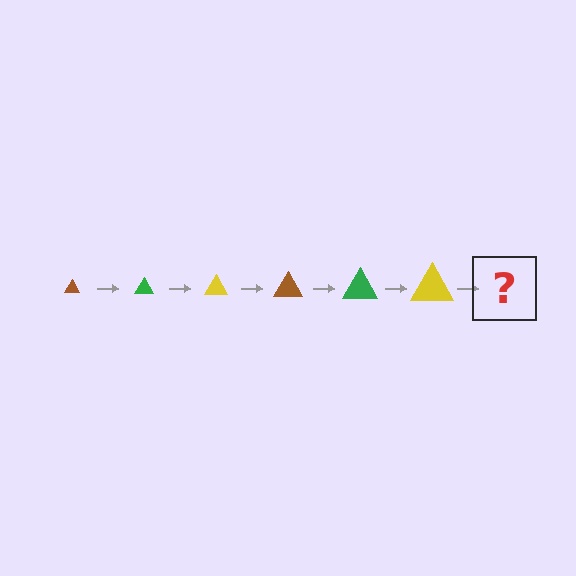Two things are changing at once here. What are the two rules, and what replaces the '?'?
The two rules are that the triangle grows larger each step and the color cycles through brown, green, and yellow. The '?' should be a brown triangle, larger than the previous one.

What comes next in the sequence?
The next element should be a brown triangle, larger than the previous one.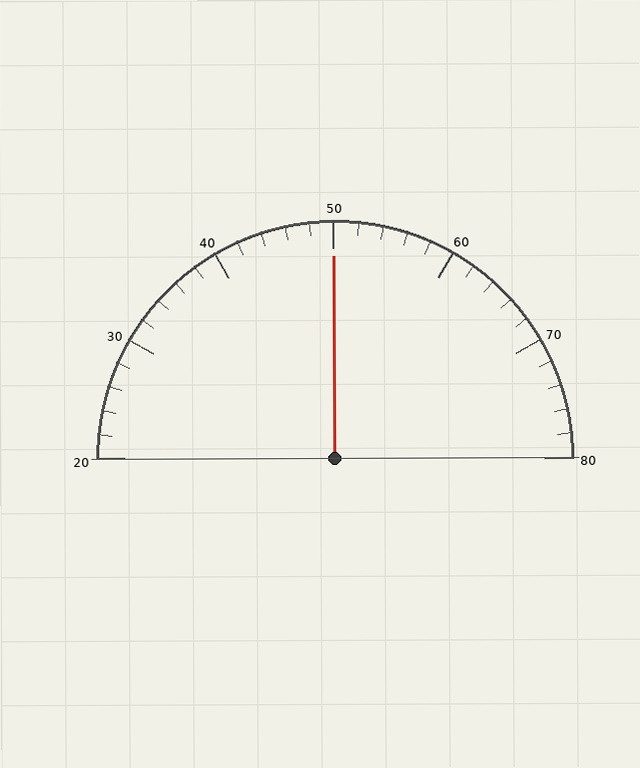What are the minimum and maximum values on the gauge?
The gauge ranges from 20 to 80.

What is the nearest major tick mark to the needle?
The nearest major tick mark is 50.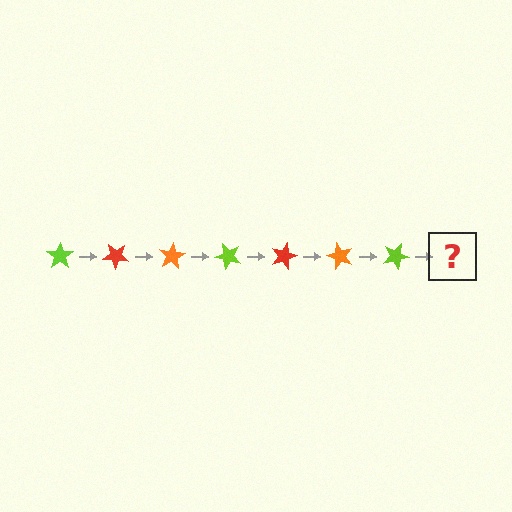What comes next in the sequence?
The next element should be a red star, rotated 280 degrees from the start.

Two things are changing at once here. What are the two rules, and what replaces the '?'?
The two rules are that it rotates 40 degrees each step and the color cycles through lime, red, and orange. The '?' should be a red star, rotated 280 degrees from the start.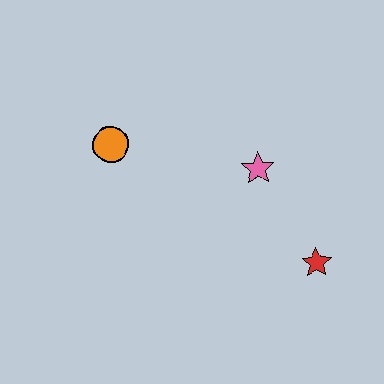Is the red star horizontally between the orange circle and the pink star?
No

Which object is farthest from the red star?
The orange circle is farthest from the red star.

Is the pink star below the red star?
No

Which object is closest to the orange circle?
The pink star is closest to the orange circle.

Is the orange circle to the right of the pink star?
No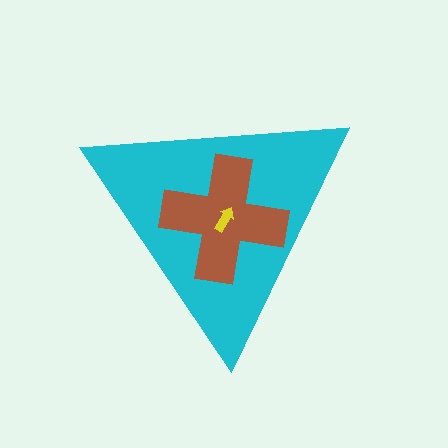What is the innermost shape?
The yellow arrow.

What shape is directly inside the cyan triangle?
The brown cross.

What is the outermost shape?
The cyan triangle.